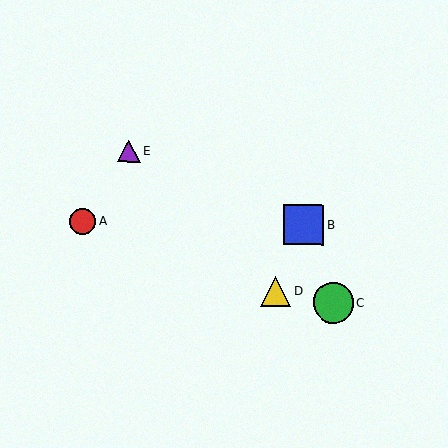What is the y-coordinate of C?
Object C is at y≈303.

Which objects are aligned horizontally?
Objects A, B are aligned horizontally.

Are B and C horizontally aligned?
No, B is at y≈225 and C is at y≈303.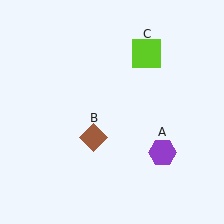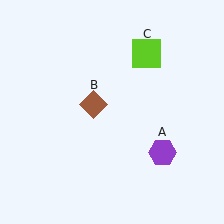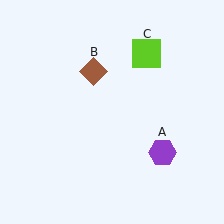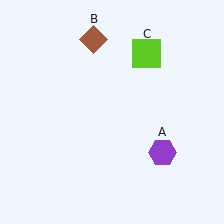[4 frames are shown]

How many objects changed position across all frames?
1 object changed position: brown diamond (object B).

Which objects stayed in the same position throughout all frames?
Purple hexagon (object A) and lime square (object C) remained stationary.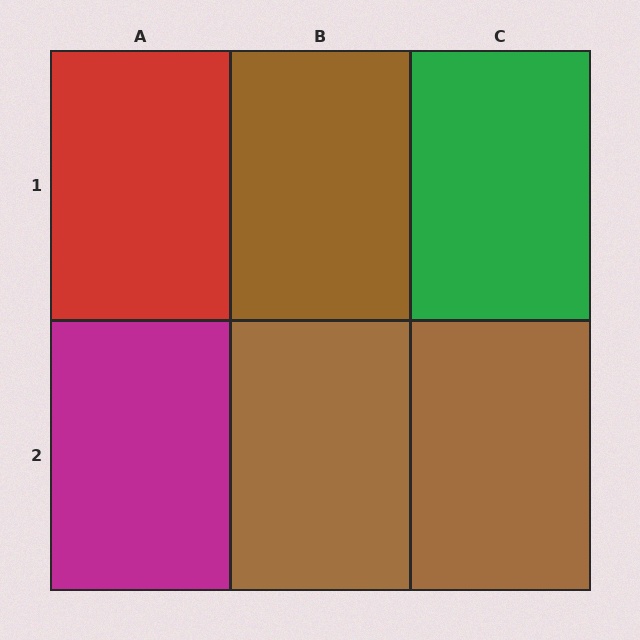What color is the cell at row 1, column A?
Red.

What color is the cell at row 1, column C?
Green.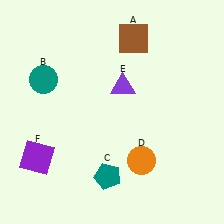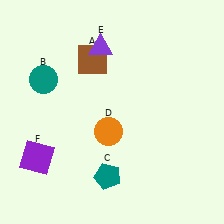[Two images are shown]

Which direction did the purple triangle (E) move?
The purple triangle (E) moved up.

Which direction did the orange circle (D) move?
The orange circle (D) moved left.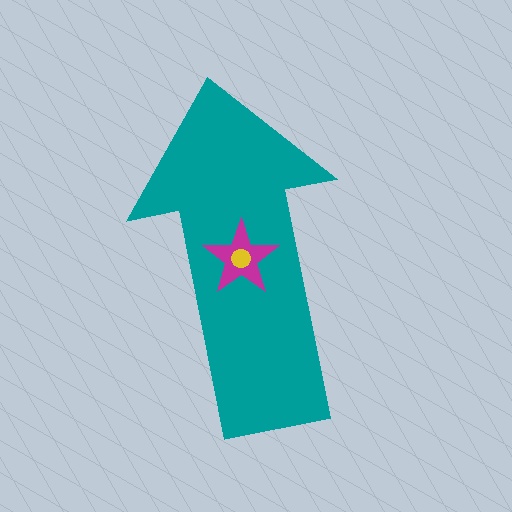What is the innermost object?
The yellow circle.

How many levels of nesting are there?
3.